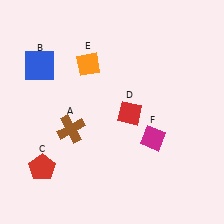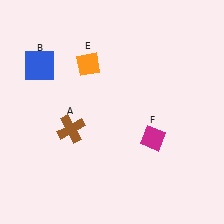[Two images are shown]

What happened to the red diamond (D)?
The red diamond (D) was removed in Image 2. It was in the bottom-right area of Image 1.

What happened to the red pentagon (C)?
The red pentagon (C) was removed in Image 2. It was in the bottom-left area of Image 1.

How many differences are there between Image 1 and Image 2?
There are 2 differences between the two images.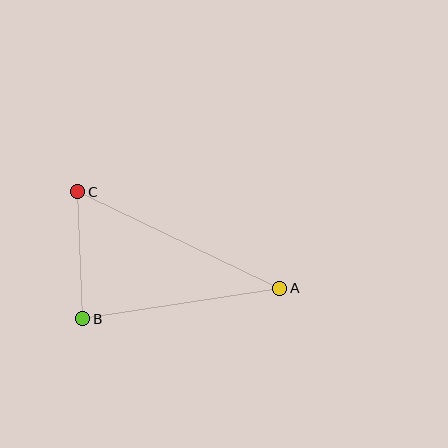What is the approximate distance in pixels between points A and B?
The distance between A and B is approximately 200 pixels.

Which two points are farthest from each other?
Points A and C are farthest from each other.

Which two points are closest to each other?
Points B and C are closest to each other.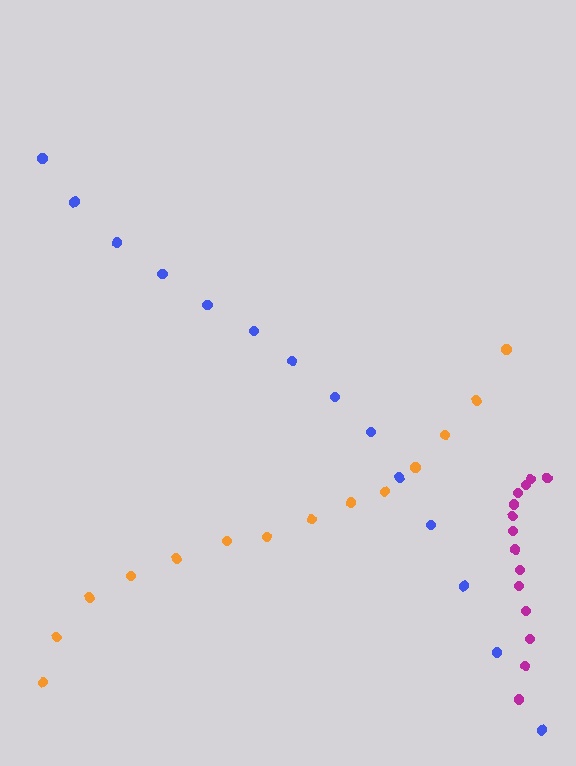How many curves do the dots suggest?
There are 3 distinct paths.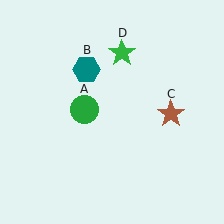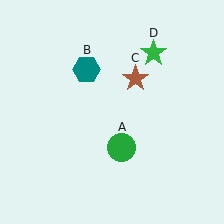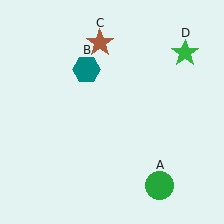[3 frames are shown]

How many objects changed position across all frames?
3 objects changed position: green circle (object A), brown star (object C), green star (object D).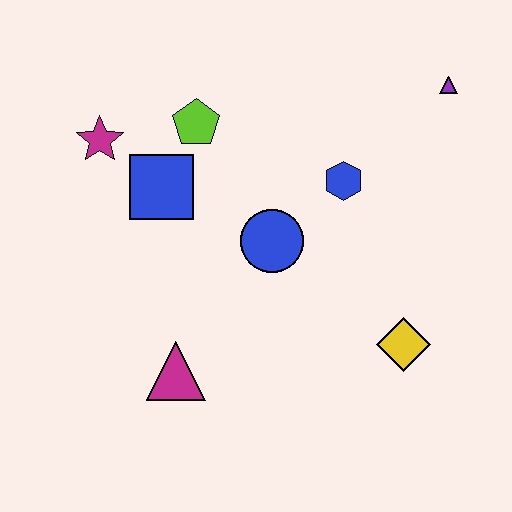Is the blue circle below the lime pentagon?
Yes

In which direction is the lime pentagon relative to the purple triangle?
The lime pentagon is to the left of the purple triangle.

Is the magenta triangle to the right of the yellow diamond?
No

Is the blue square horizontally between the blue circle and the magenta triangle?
No